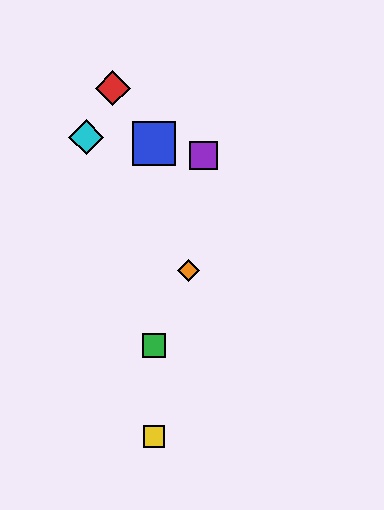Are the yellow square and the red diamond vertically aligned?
No, the yellow square is at x≈154 and the red diamond is at x≈113.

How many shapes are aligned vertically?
3 shapes (the blue square, the green square, the yellow square) are aligned vertically.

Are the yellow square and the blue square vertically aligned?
Yes, both are at x≈154.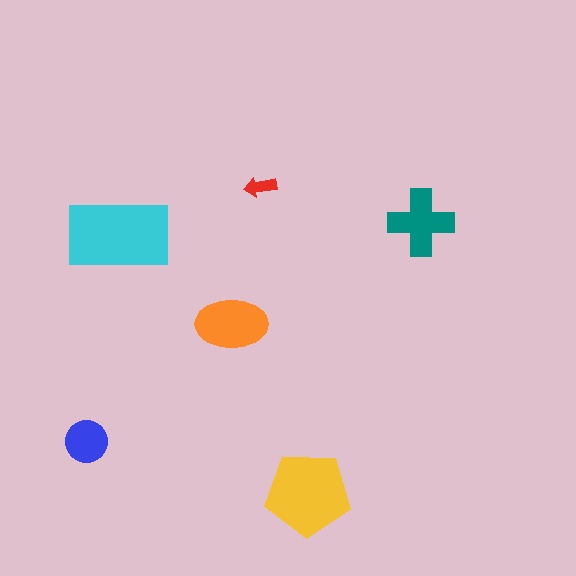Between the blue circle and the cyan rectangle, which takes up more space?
The cyan rectangle.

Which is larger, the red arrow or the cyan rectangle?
The cyan rectangle.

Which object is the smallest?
The red arrow.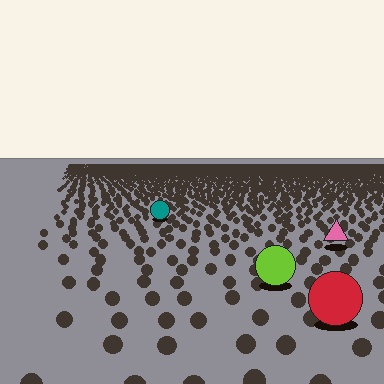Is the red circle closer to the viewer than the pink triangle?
Yes. The red circle is closer — you can tell from the texture gradient: the ground texture is coarser near it.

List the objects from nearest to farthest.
From nearest to farthest: the red circle, the lime circle, the pink triangle, the teal circle.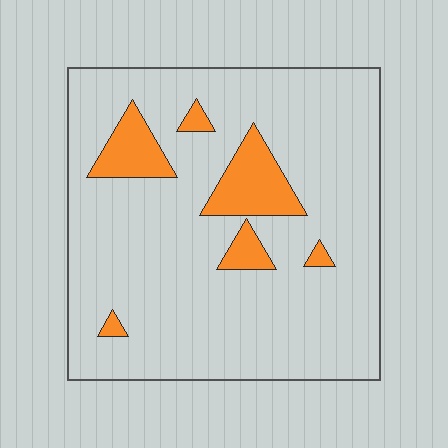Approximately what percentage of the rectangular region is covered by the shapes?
Approximately 10%.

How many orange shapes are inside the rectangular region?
6.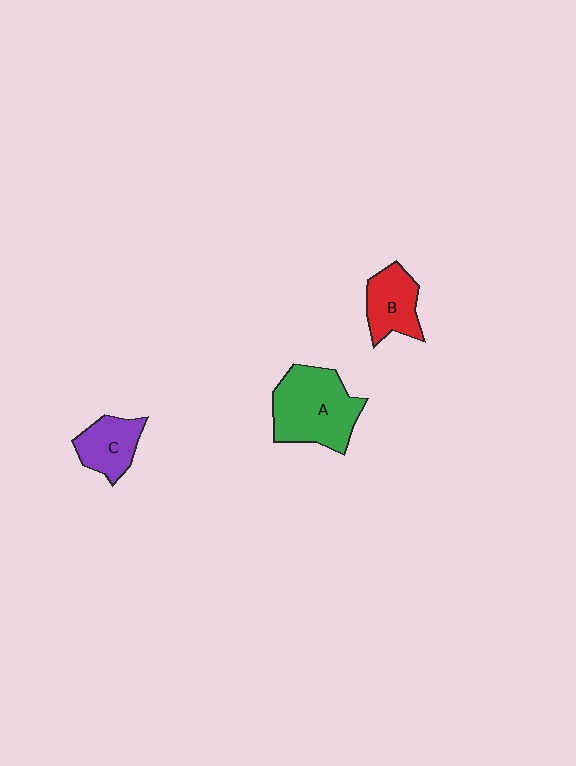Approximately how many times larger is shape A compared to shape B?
Approximately 1.8 times.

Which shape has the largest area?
Shape A (green).